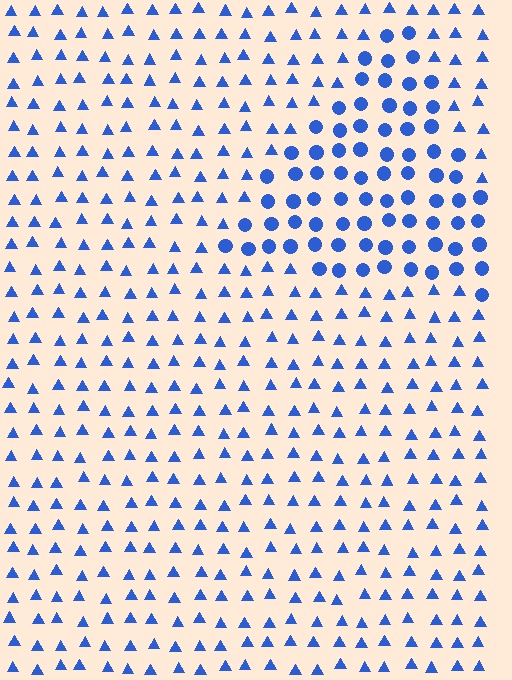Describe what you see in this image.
The image is filled with small blue elements arranged in a uniform grid. A triangle-shaped region contains circles, while the surrounding area contains triangles. The boundary is defined purely by the change in element shape.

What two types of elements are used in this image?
The image uses circles inside the triangle region and triangles outside it.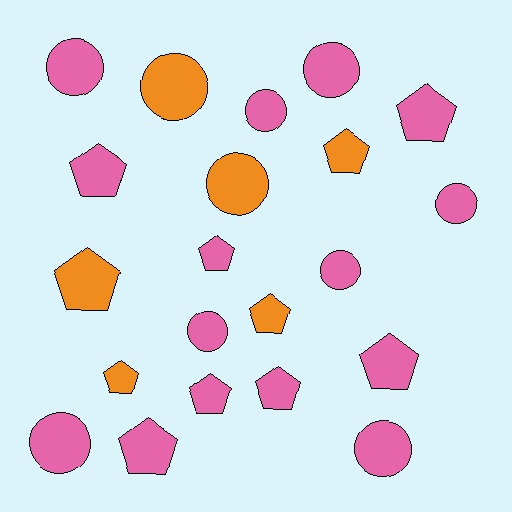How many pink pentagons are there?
There are 7 pink pentagons.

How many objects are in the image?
There are 21 objects.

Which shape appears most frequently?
Pentagon, with 11 objects.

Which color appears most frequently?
Pink, with 15 objects.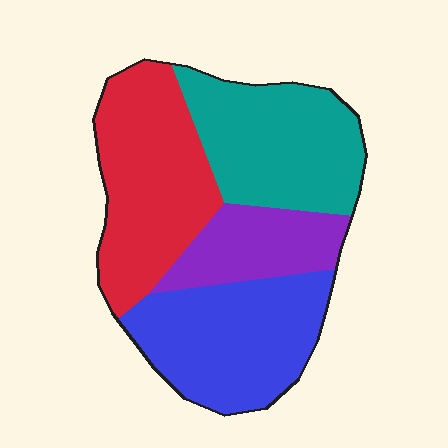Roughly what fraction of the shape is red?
Red takes up about one third (1/3) of the shape.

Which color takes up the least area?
Purple, at roughly 15%.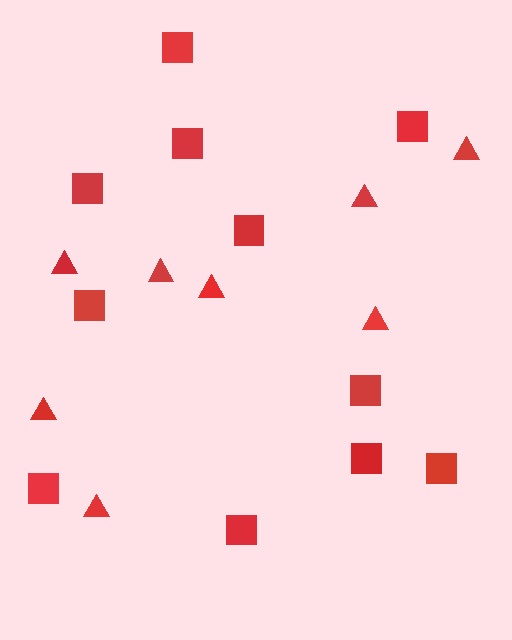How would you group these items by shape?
There are 2 groups: one group of triangles (8) and one group of squares (11).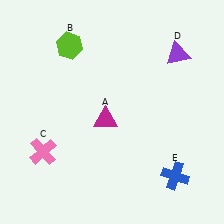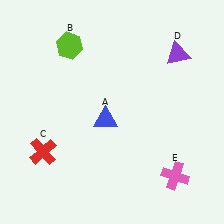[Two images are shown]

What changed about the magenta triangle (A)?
In Image 1, A is magenta. In Image 2, it changed to blue.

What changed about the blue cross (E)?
In Image 1, E is blue. In Image 2, it changed to pink.